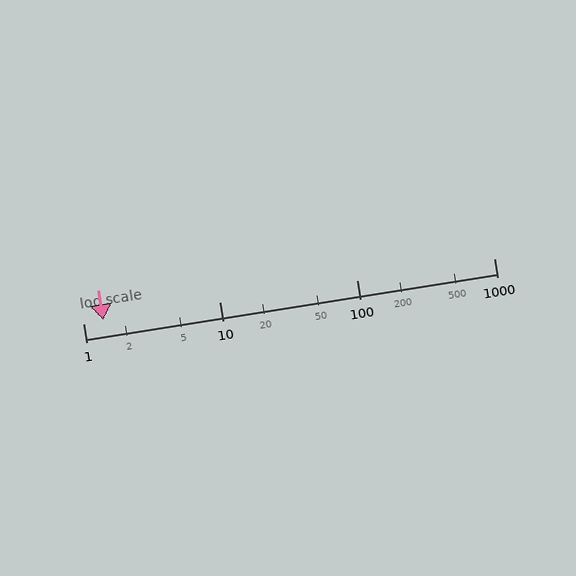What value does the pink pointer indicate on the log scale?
The pointer indicates approximately 1.4.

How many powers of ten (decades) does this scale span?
The scale spans 3 decades, from 1 to 1000.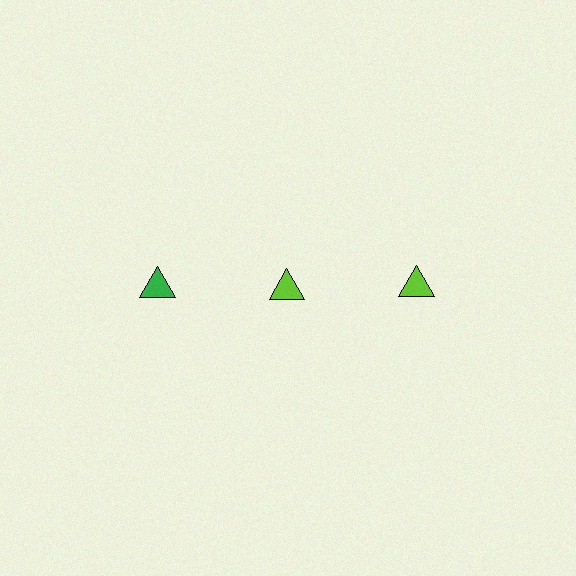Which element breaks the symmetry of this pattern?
The green triangle in the top row, leftmost column breaks the symmetry. All other shapes are lime triangles.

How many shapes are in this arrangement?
There are 3 shapes arranged in a grid pattern.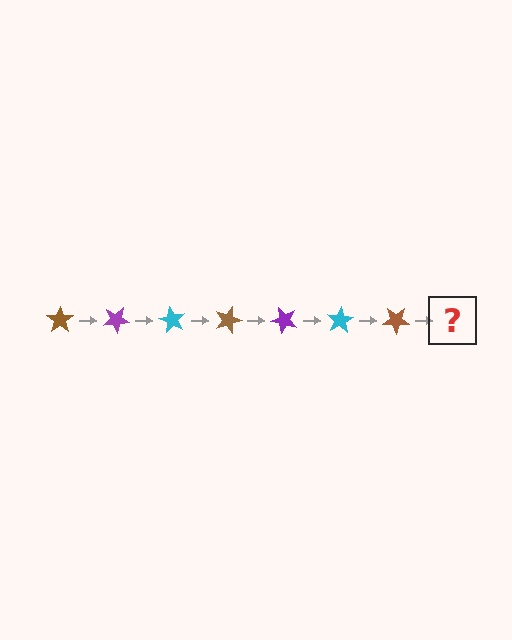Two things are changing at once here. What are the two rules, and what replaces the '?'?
The two rules are that it rotates 30 degrees each step and the color cycles through brown, purple, and cyan. The '?' should be a purple star, rotated 210 degrees from the start.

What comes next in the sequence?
The next element should be a purple star, rotated 210 degrees from the start.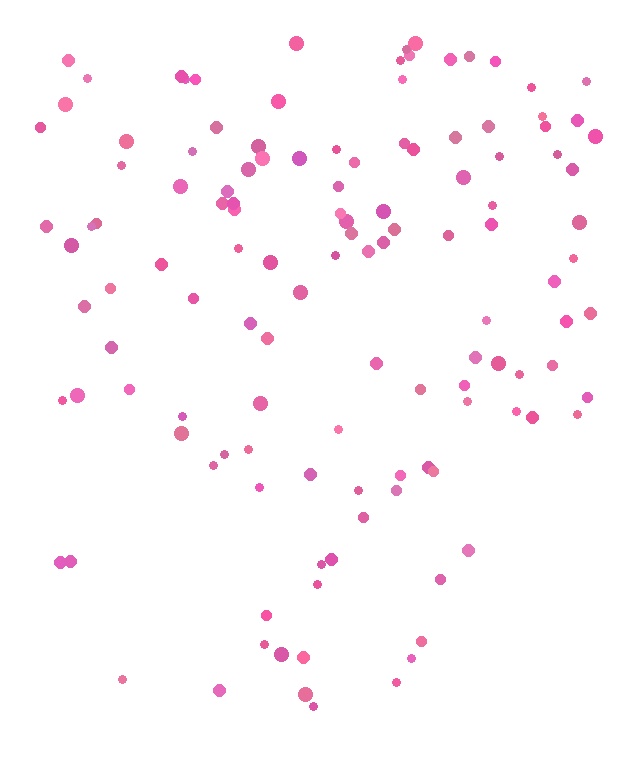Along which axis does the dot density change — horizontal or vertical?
Vertical.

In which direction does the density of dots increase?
From bottom to top, with the top side densest.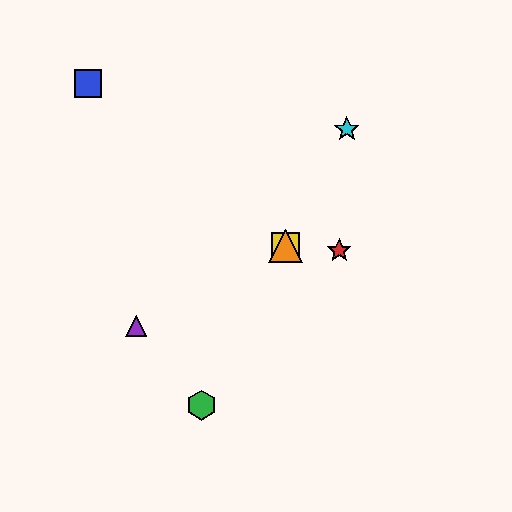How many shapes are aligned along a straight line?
4 shapes (the green hexagon, the yellow square, the orange triangle, the cyan star) are aligned along a straight line.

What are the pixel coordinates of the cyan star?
The cyan star is at (347, 129).